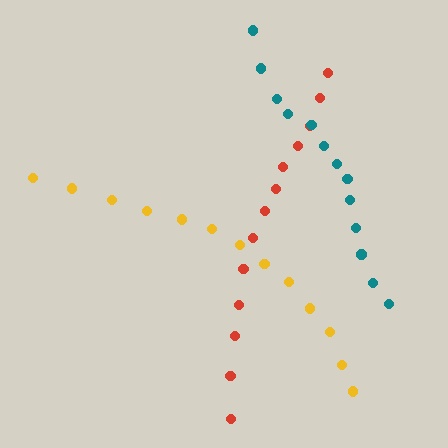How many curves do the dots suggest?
There are 3 distinct paths.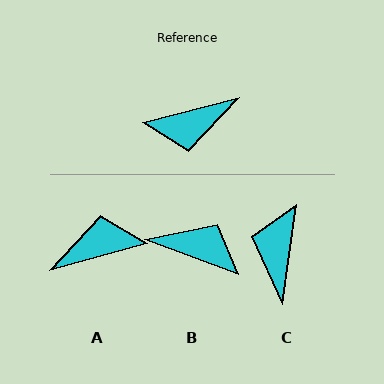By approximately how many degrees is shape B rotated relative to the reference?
Approximately 145 degrees counter-clockwise.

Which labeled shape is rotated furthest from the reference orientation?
A, about 179 degrees away.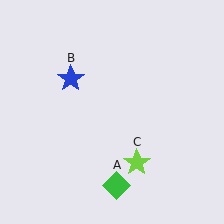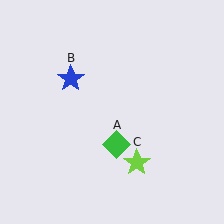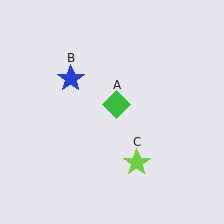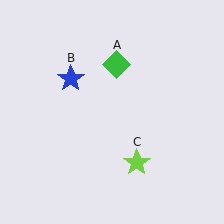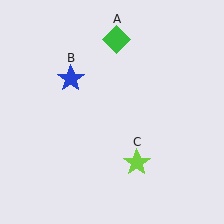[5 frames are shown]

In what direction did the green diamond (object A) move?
The green diamond (object A) moved up.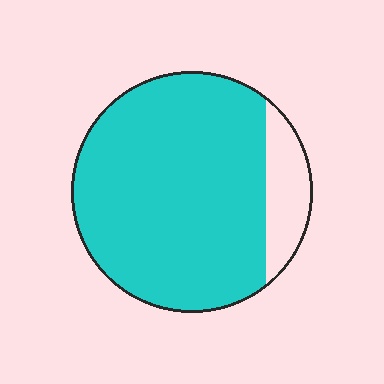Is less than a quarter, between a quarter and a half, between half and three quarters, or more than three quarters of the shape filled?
More than three quarters.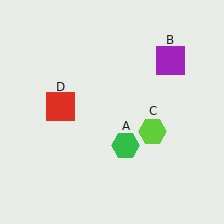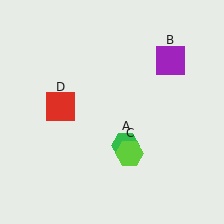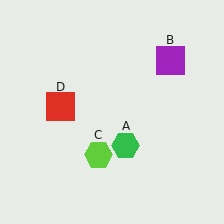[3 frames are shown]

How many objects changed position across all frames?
1 object changed position: lime hexagon (object C).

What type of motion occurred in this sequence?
The lime hexagon (object C) rotated clockwise around the center of the scene.